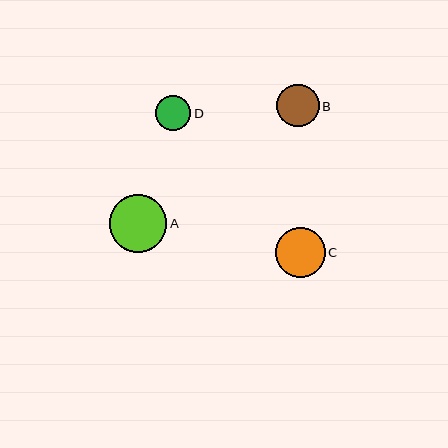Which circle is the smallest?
Circle D is the smallest with a size of approximately 36 pixels.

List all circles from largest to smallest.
From largest to smallest: A, C, B, D.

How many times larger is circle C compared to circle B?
Circle C is approximately 1.2 times the size of circle B.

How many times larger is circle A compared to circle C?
Circle A is approximately 1.2 times the size of circle C.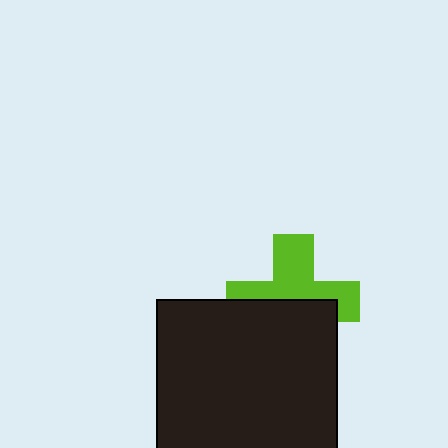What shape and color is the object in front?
The object in front is a black rectangle.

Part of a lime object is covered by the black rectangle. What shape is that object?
It is a cross.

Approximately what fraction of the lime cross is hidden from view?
Roughly 47% of the lime cross is hidden behind the black rectangle.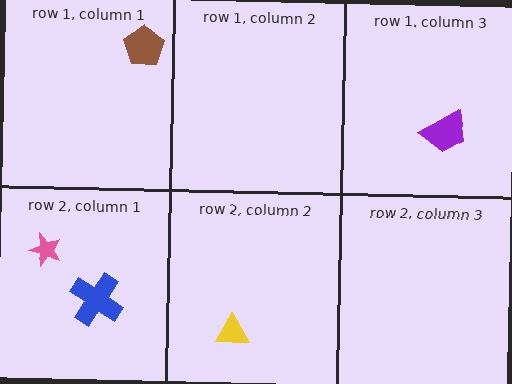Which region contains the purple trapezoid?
The row 1, column 3 region.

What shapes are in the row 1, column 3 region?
The purple trapezoid.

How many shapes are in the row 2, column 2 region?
1.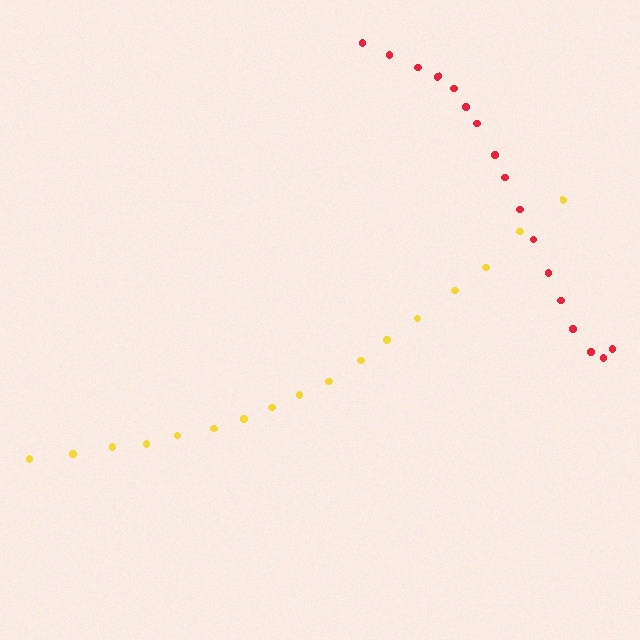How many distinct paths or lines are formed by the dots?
There are 2 distinct paths.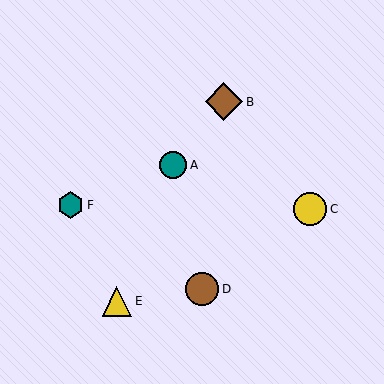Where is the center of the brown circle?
The center of the brown circle is at (202, 289).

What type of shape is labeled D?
Shape D is a brown circle.